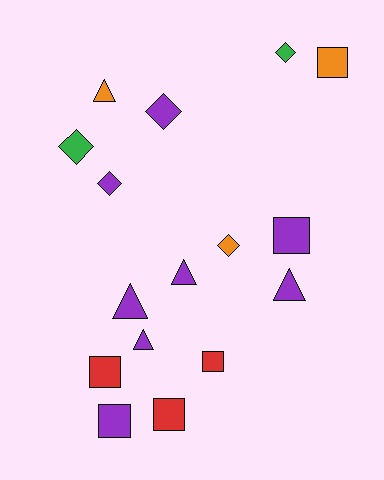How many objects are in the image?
There are 16 objects.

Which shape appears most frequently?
Square, with 6 objects.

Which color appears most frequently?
Purple, with 8 objects.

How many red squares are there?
There are 3 red squares.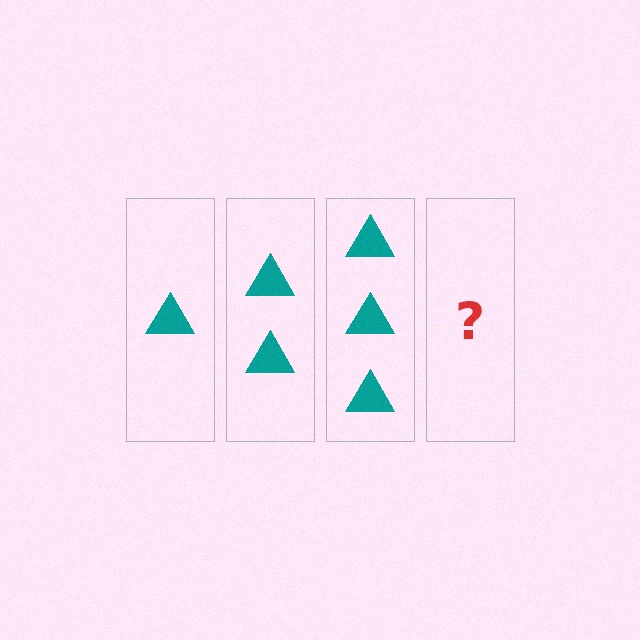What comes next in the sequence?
The next element should be 4 triangles.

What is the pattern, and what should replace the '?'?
The pattern is that each step adds one more triangle. The '?' should be 4 triangles.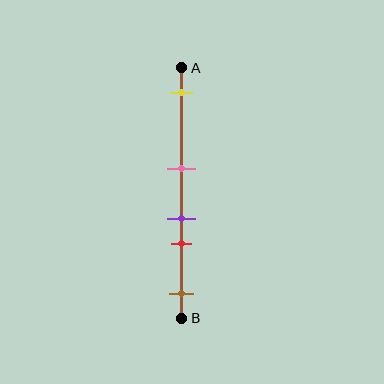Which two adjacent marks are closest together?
The purple and red marks are the closest adjacent pair.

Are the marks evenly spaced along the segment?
No, the marks are not evenly spaced.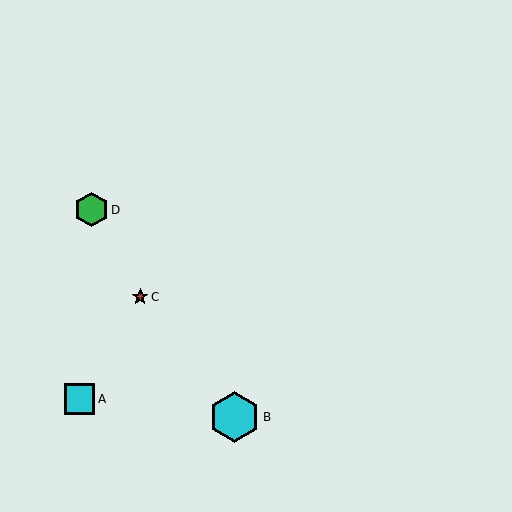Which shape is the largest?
The cyan hexagon (labeled B) is the largest.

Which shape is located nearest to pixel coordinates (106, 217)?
The green hexagon (labeled D) at (91, 210) is nearest to that location.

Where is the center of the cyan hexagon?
The center of the cyan hexagon is at (234, 417).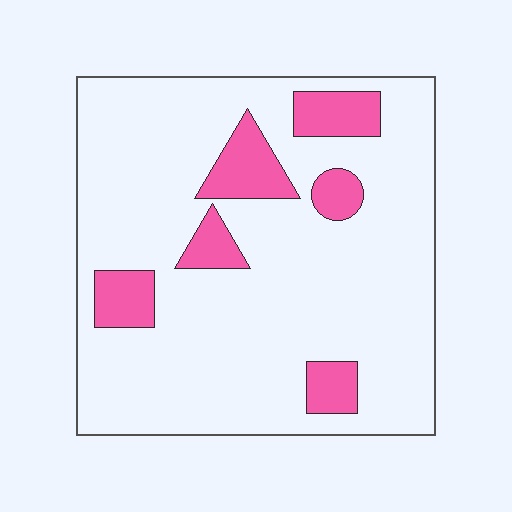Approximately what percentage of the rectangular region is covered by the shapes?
Approximately 15%.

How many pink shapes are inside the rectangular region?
6.